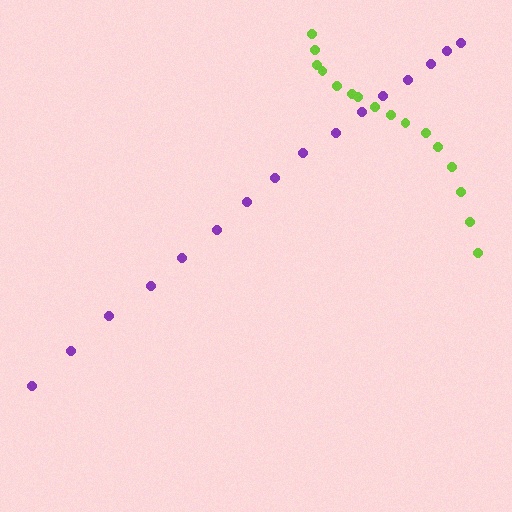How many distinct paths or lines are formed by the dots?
There are 2 distinct paths.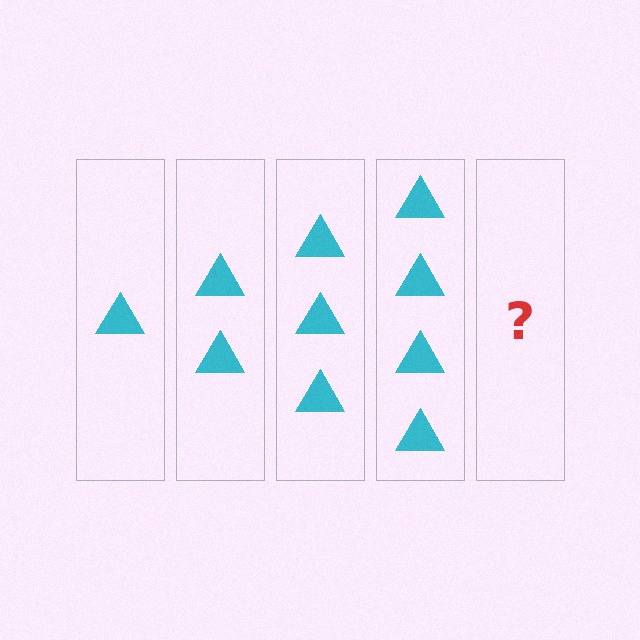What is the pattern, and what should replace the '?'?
The pattern is that each step adds one more triangle. The '?' should be 5 triangles.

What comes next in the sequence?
The next element should be 5 triangles.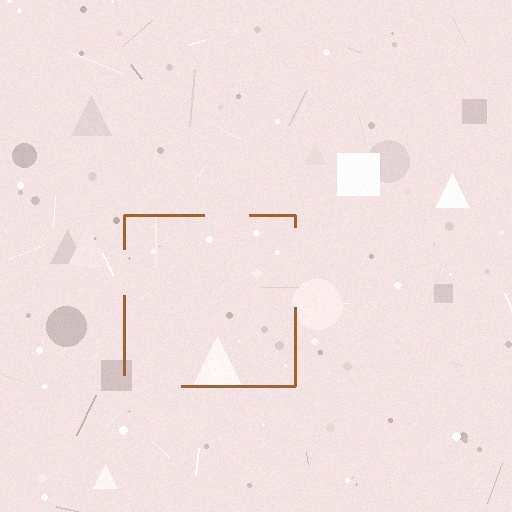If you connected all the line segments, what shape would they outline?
They would outline a square.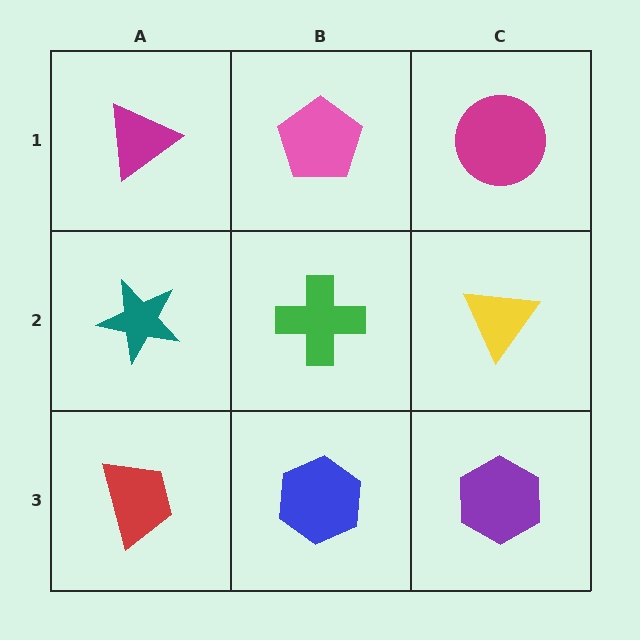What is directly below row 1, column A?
A teal star.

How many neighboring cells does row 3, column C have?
2.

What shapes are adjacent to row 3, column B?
A green cross (row 2, column B), a red trapezoid (row 3, column A), a purple hexagon (row 3, column C).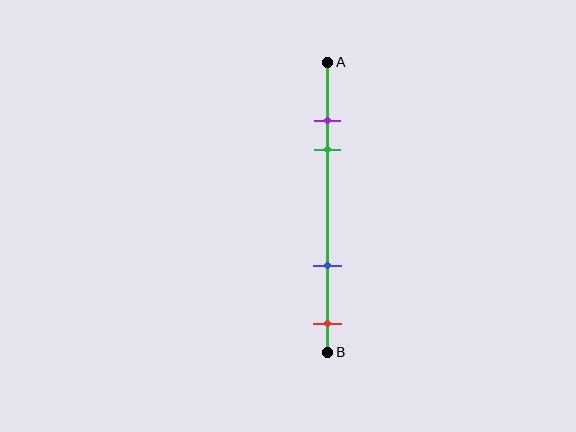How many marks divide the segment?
There are 4 marks dividing the segment.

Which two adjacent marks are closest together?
The purple and green marks are the closest adjacent pair.